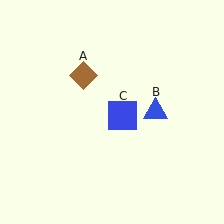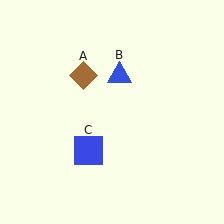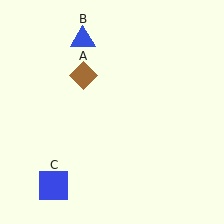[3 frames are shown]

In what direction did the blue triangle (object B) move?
The blue triangle (object B) moved up and to the left.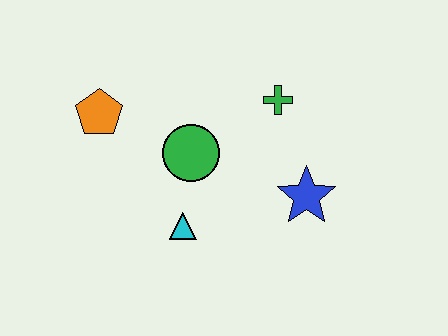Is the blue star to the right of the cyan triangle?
Yes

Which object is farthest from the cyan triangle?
The green cross is farthest from the cyan triangle.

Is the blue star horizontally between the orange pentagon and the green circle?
No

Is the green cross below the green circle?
No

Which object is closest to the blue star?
The green cross is closest to the blue star.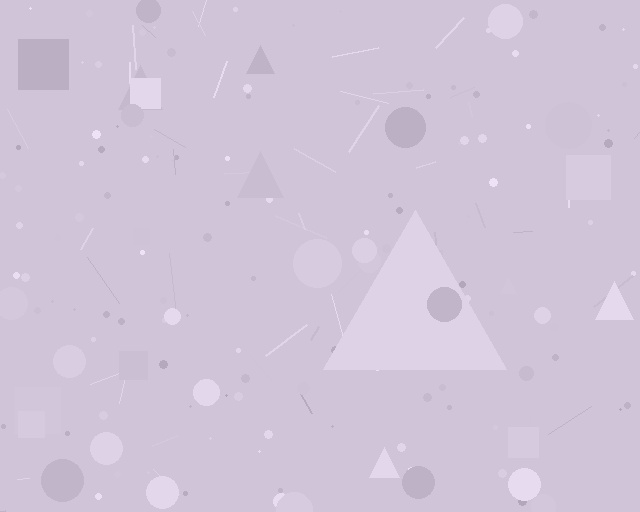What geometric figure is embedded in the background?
A triangle is embedded in the background.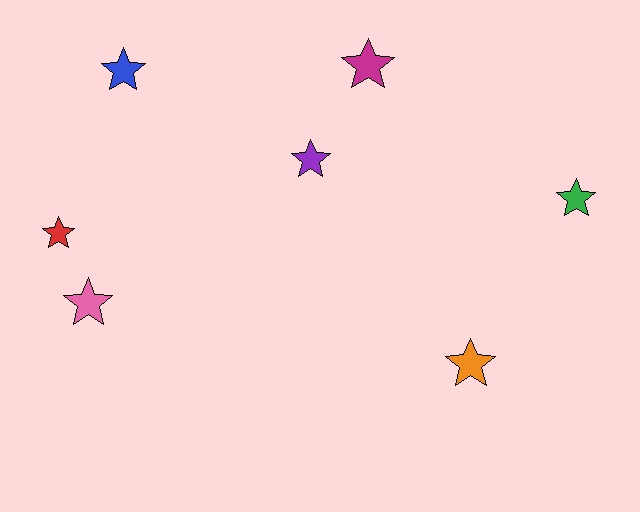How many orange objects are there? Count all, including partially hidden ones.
There is 1 orange object.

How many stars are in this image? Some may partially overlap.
There are 7 stars.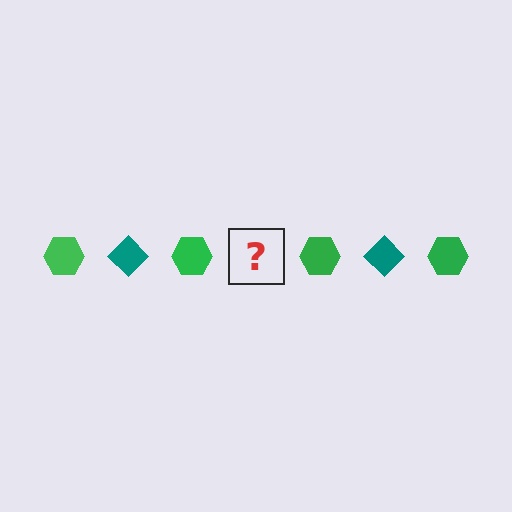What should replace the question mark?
The question mark should be replaced with a teal diamond.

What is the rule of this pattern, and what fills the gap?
The rule is that the pattern alternates between green hexagon and teal diamond. The gap should be filled with a teal diamond.